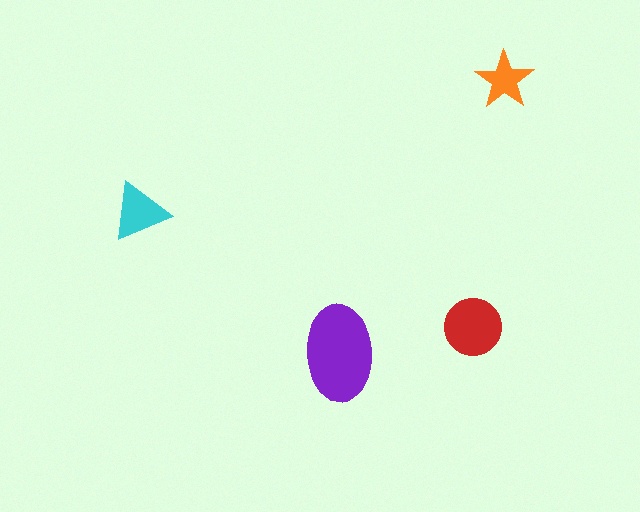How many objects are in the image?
There are 4 objects in the image.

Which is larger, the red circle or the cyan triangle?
The red circle.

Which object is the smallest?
The orange star.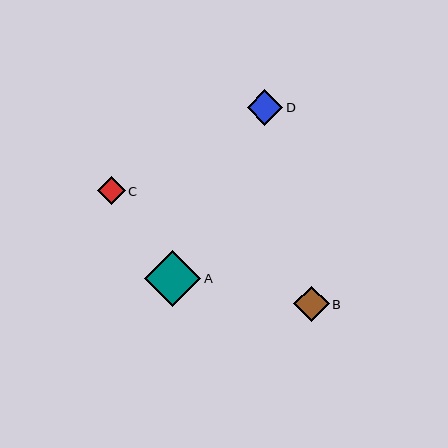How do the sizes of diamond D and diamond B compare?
Diamond D and diamond B are approximately the same size.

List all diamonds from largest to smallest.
From largest to smallest: A, D, B, C.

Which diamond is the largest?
Diamond A is the largest with a size of approximately 56 pixels.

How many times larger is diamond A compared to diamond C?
Diamond A is approximately 2.0 times the size of diamond C.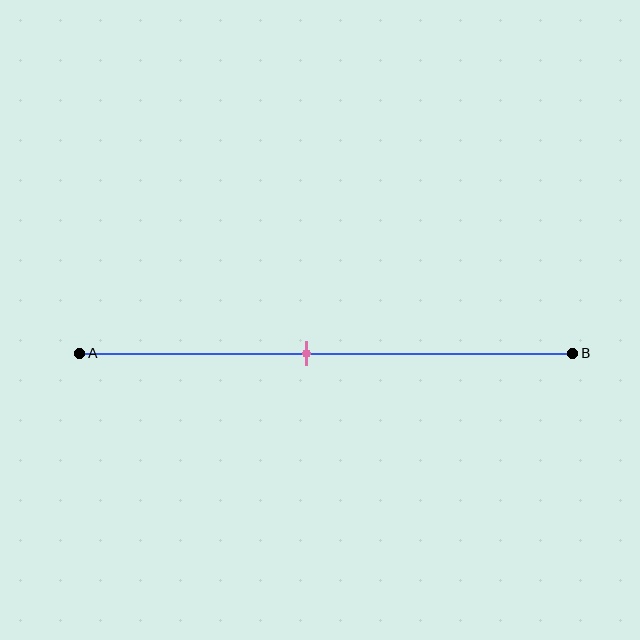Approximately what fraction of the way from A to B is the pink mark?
The pink mark is approximately 45% of the way from A to B.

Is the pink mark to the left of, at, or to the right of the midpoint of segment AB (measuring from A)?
The pink mark is to the left of the midpoint of segment AB.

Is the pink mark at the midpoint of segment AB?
No, the mark is at about 45% from A, not at the 50% midpoint.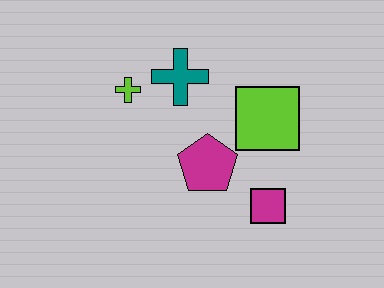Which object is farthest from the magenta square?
The lime cross is farthest from the magenta square.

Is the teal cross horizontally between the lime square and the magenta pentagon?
No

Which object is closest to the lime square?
The magenta pentagon is closest to the lime square.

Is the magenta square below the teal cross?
Yes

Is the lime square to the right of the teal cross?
Yes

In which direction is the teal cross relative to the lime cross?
The teal cross is to the right of the lime cross.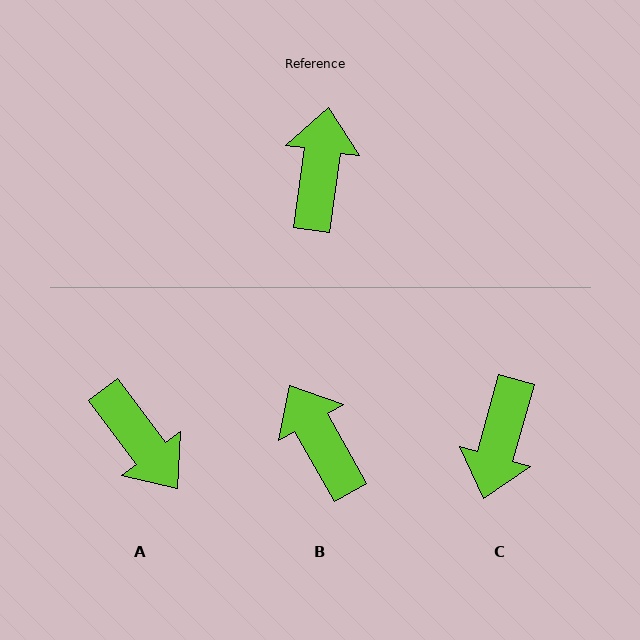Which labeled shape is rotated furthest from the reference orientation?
C, about 172 degrees away.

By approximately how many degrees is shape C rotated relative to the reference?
Approximately 172 degrees counter-clockwise.